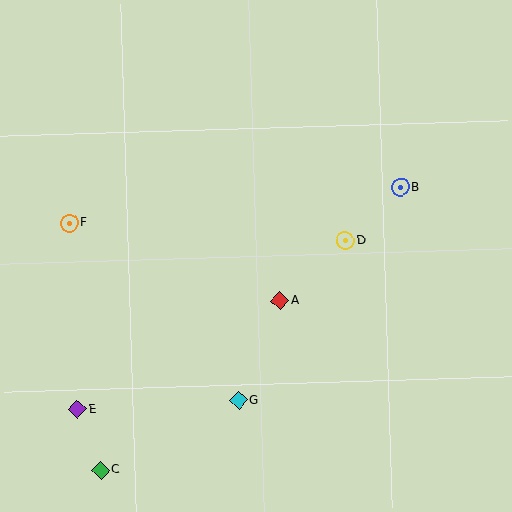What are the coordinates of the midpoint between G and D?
The midpoint between G and D is at (292, 320).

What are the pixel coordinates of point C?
Point C is at (101, 470).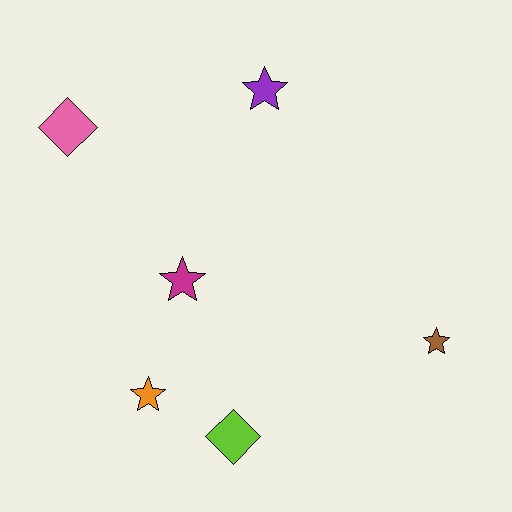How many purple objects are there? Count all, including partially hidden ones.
There is 1 purple object.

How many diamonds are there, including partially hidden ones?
There are 2 diamonds.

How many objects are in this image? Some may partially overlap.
There are 6 objects.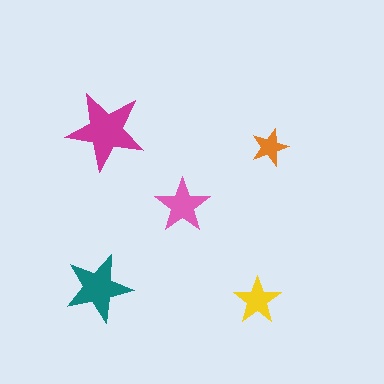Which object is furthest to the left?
The teal star is leftmost.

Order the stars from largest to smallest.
the magenta one, the teal one, the pink one, the yellow one, the orange one.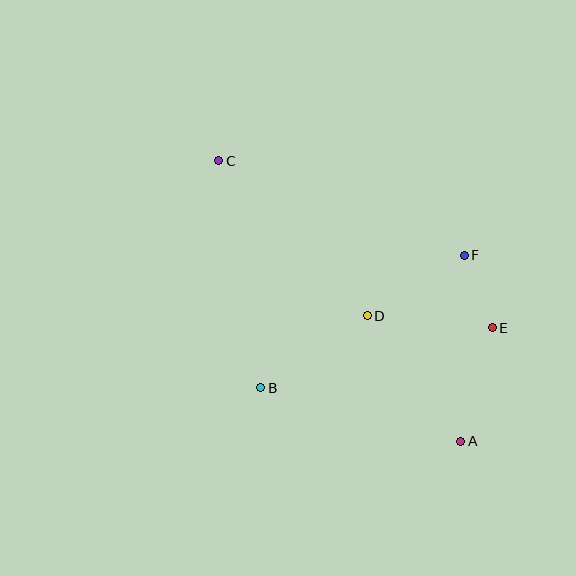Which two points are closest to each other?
Points E and F are closest to each other.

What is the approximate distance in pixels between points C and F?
The distance between C and F is approximately 263 pixels.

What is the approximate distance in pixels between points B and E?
The distance between B and E is approximately 239 pixels.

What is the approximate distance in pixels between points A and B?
The distance between A and B is approximately 207 pixels.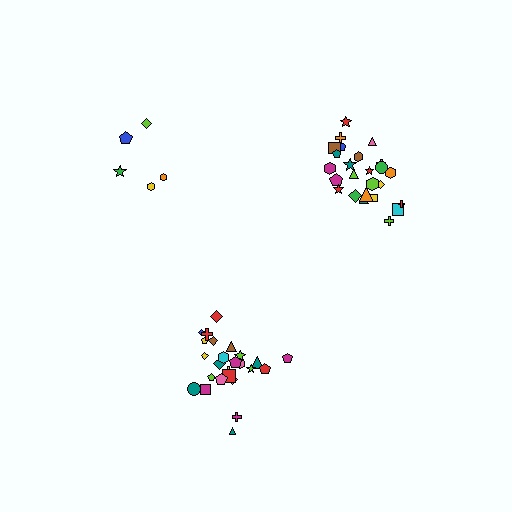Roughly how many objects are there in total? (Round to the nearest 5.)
Roughly 55 objects in total.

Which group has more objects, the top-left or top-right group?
The top-right group.